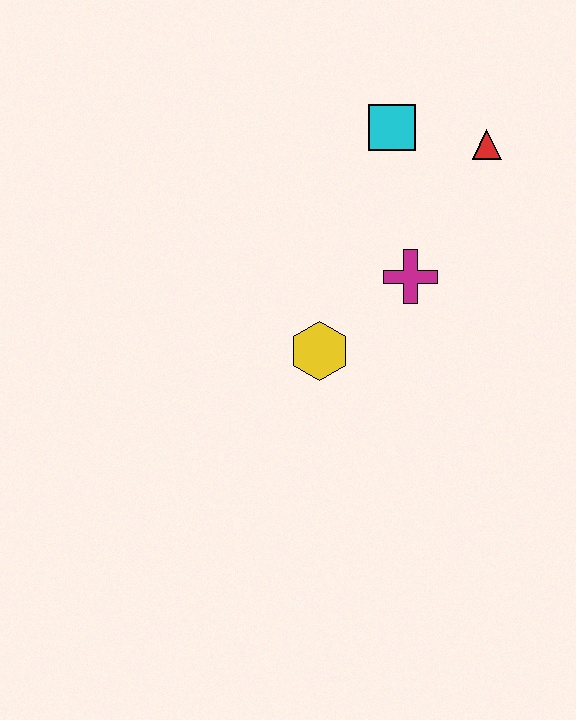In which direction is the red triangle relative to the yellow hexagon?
The red triangle is above the yellow hexagon.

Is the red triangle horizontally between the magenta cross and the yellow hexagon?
No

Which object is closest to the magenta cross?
The yellow hexagon is closest to the magenta cross.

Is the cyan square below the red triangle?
No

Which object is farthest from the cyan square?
The yellow hexagon is farthest from the cyan square.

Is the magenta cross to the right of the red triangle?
No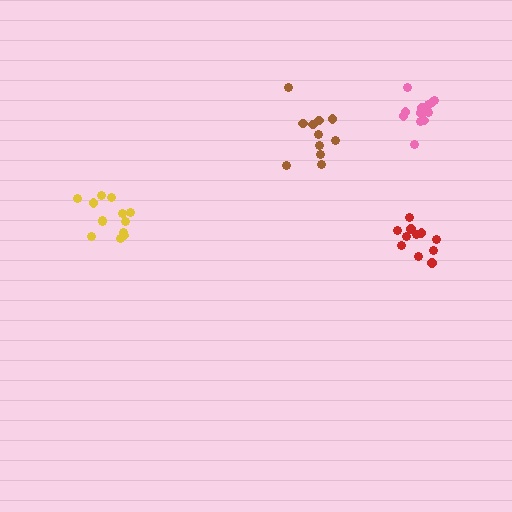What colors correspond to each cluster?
The clusters are colored: red, yellow, brown, pink.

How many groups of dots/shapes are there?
There are 4 groups.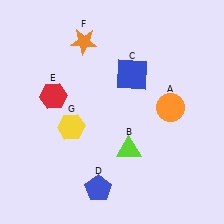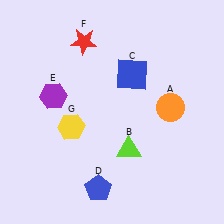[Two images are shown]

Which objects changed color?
E changed from red to purple. F changed from orange to red.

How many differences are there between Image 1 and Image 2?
There are 2 differences between the two images.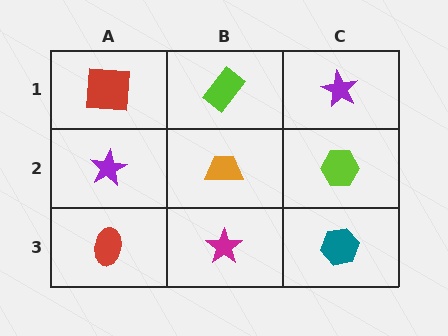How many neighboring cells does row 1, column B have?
3.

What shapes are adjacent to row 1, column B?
An orange trapezoid (row 2, column B), a red square (row 1, column A), a purple star (row 1, column C).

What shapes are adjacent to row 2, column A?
A red square (row 1, column A), a red ellipse (row 3, column A), an orange trapezoid (row 2, column B).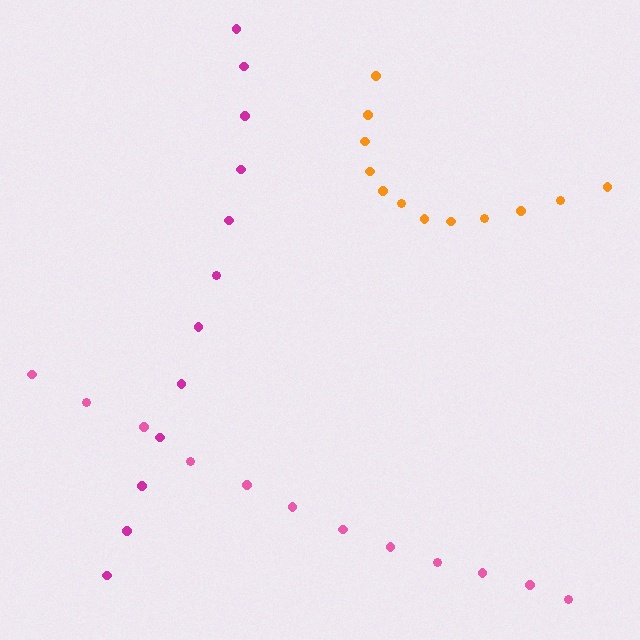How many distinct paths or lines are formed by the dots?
There are 3 distinct paths.